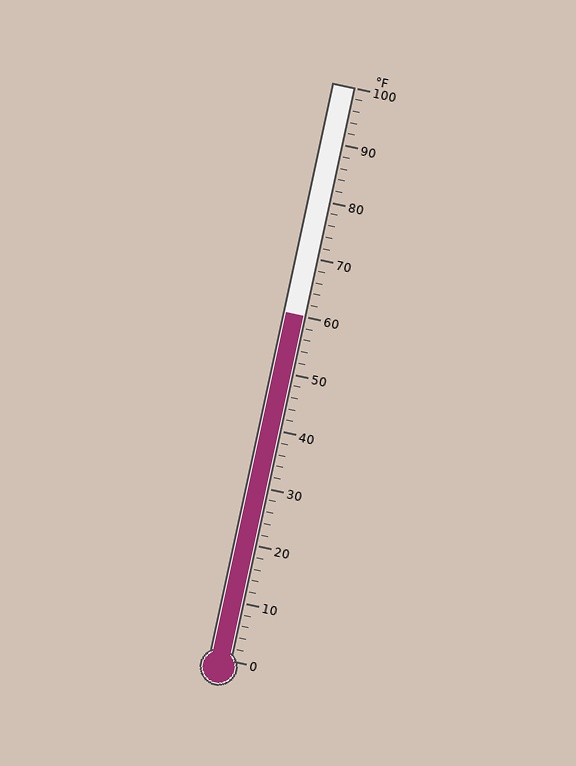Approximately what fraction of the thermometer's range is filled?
The thermometer is filled to approximately 60% of its range.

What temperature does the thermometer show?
The thermometer shows approximately 60°F.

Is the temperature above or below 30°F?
The temperature is above 30°F.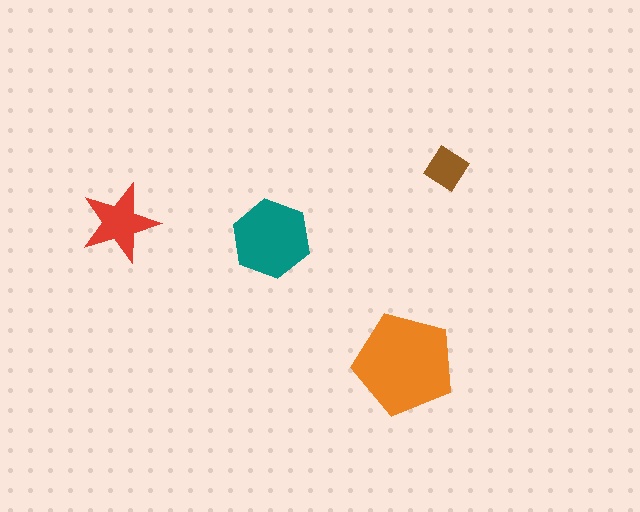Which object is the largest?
The orange pentagon.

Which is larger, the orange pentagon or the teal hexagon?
The orange pentagon.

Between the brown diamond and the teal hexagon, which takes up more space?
The teal hexagon.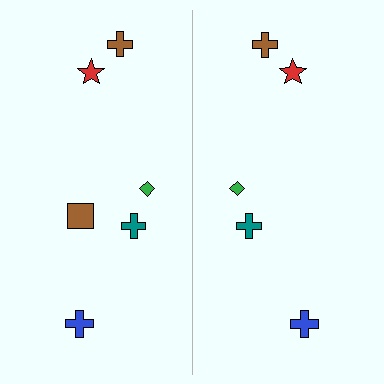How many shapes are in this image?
There are 11 shapes in this image.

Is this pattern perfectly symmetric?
No, the pattern is not perfectly symmetric. A brown square is missing from the right side.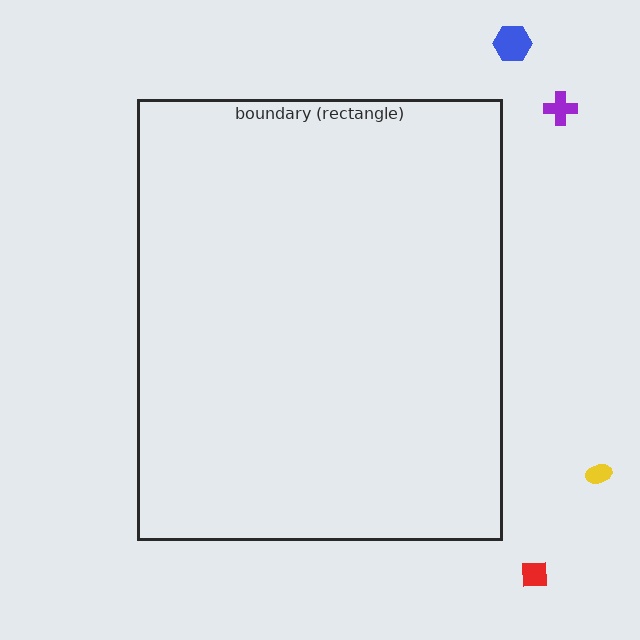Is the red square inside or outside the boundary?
Outside.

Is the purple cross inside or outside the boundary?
Outside.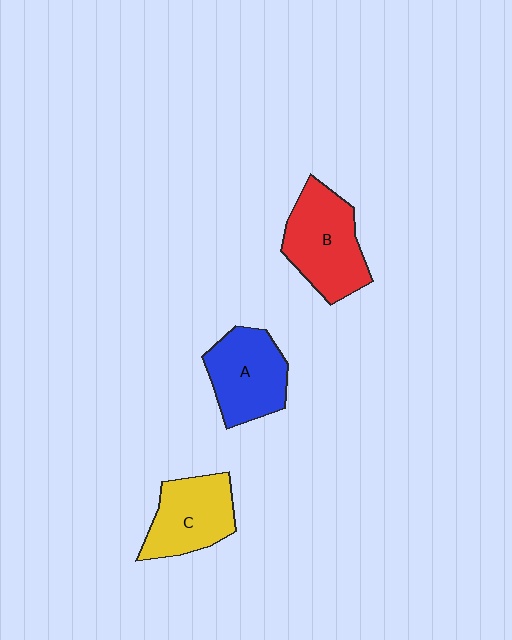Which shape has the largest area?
Shape B (red).